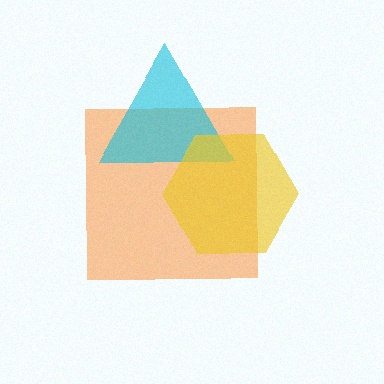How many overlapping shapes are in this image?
There are 3 overlapping shapes in the image.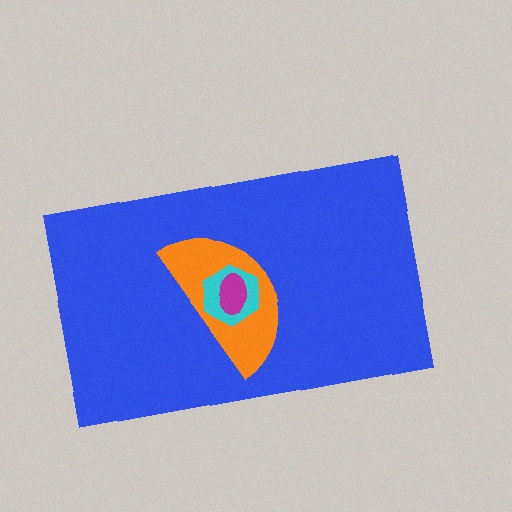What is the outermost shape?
The blue rectangle.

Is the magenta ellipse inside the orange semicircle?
Yes.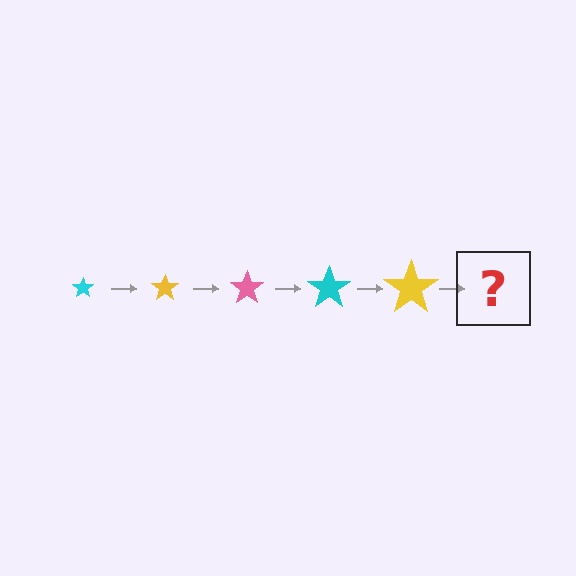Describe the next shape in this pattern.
It should be a pink star, larger than the previous one.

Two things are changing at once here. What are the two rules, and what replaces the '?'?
The two rules are that the star grows larger each step and the color cycles through cyan, yellow, and pink. The '?' should be a pink star, larger than the previous one.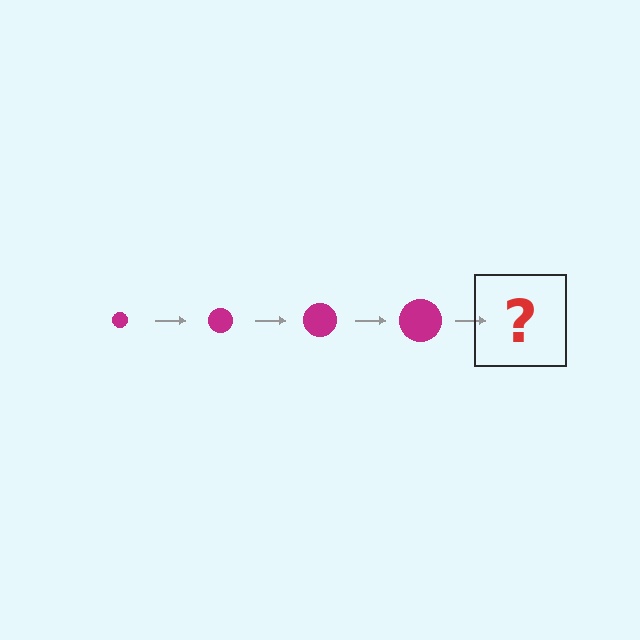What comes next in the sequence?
The next element should be a magenta circle, larger than the previous one.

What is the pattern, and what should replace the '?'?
The pattern is that the circle gets progressively larger each step. The '?' should be a magenta circle, larger than the previous one.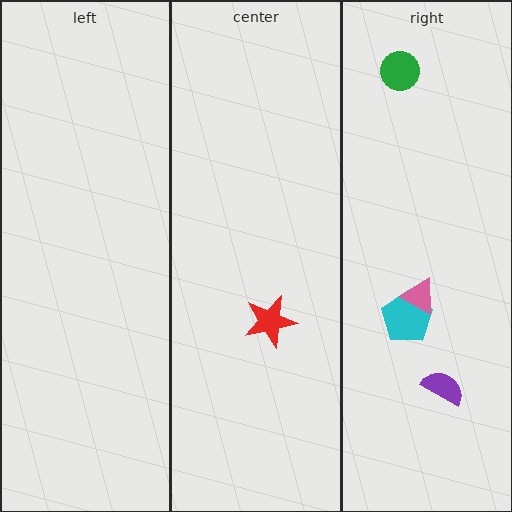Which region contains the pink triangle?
The right region.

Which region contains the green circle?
The right region.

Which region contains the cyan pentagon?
The right region.